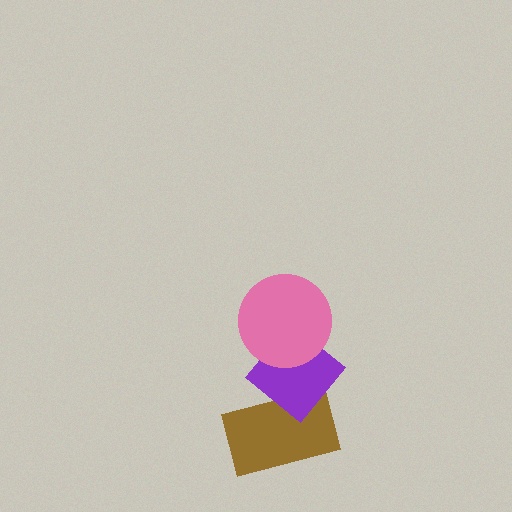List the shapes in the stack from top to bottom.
From top to bottom: the pink circle, the purple diamond, the brown rectangle.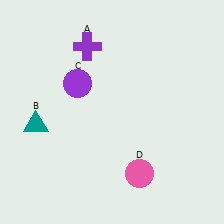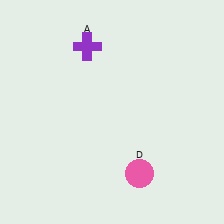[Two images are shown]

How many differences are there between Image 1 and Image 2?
There are 2 differences between the two images.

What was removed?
The teal triangle (B), the purple circle (C) were removed in Image 2.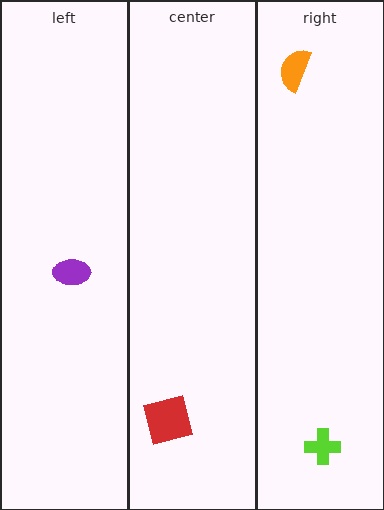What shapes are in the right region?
The lime cross, the orange semicircle.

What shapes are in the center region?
The red square.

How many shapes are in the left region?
1.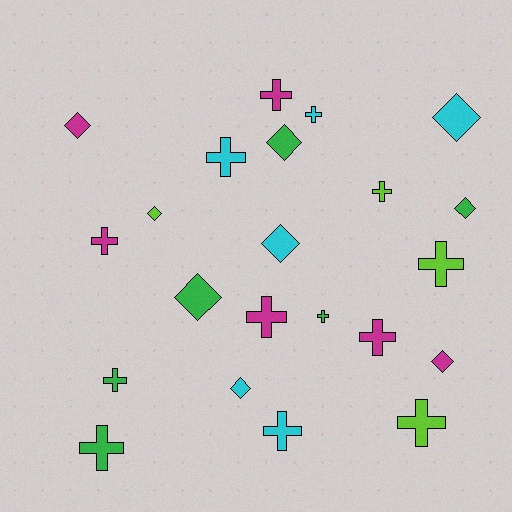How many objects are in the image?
There are 22 objects.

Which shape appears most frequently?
Cross, with 13 objects.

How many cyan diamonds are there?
There are 3 cyan diamonds.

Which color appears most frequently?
Cyan, with 6 objects.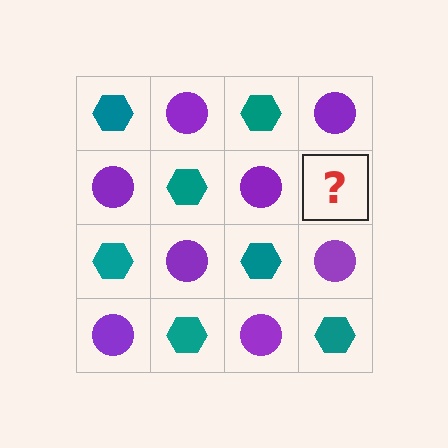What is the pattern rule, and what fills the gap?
The rule is that it alternates teal hexagon and purple circle in a checkerboard pattern. The gap should be filled with a teal hexagon.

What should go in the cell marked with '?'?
The missing cell should contain a teal hexagon.